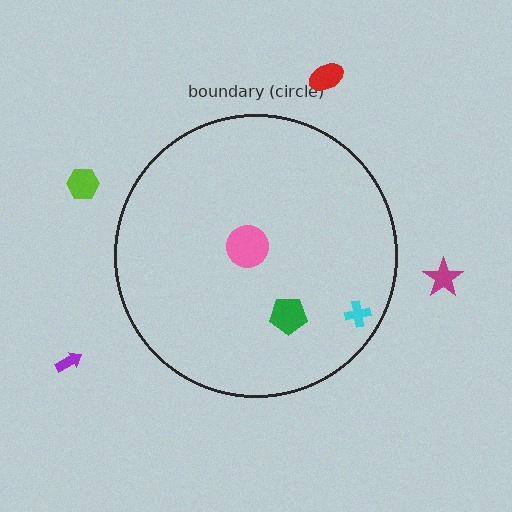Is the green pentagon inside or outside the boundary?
Inside.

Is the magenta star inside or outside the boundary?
Outside.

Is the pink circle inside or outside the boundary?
Inside.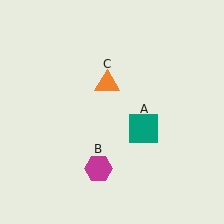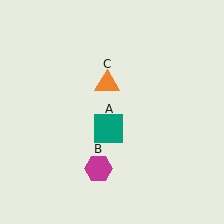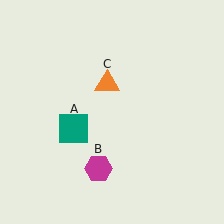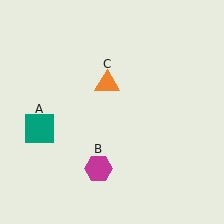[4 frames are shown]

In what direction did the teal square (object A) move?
The teal square (object A) moved left.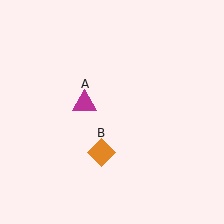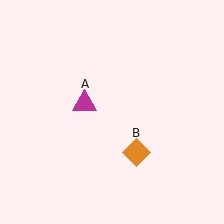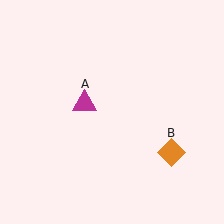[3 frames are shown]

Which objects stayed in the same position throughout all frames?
Magenta triangle (object A) remained stationary.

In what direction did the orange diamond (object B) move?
The orange diamond (object B) moved right.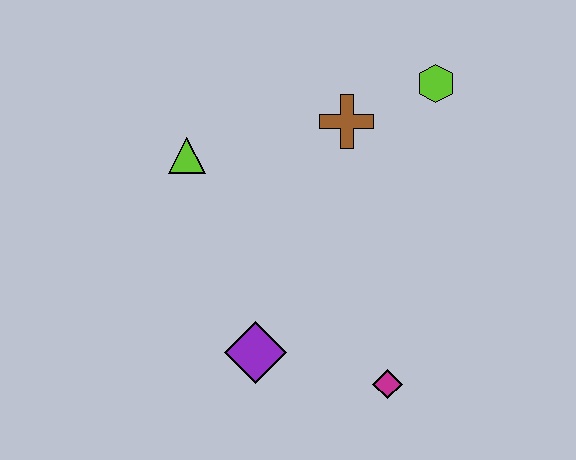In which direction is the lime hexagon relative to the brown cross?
The lime hexagon is to the right of the brown cross.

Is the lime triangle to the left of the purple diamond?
Yes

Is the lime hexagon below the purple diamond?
No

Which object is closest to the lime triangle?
The brown cross is closest to the lime triangle.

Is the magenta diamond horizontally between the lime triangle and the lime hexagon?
Yes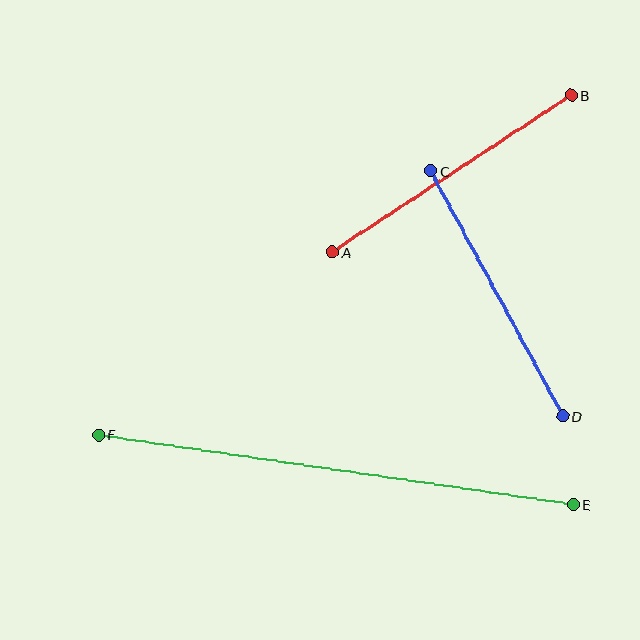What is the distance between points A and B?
The distance is approximately 285 pixels.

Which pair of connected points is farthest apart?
Points E and F are farthest apart.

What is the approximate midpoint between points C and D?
The midpoint is at approximately (497, 294) pixels.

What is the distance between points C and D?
The distance is approximately 279 pixels.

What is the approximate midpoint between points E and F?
The midpoint is at approximately (336, 470) pixels.